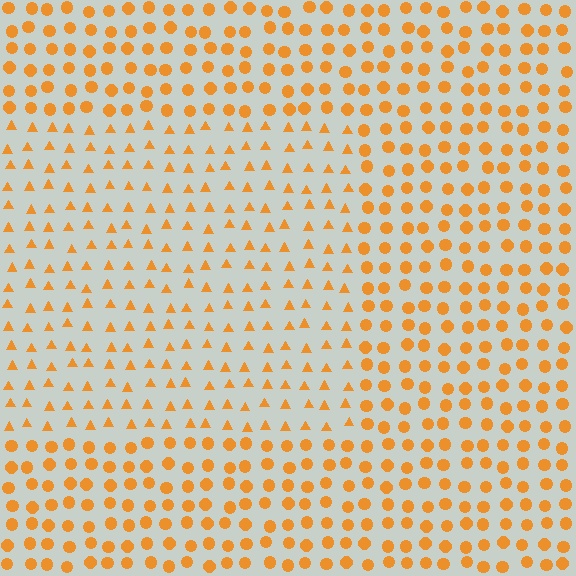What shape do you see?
I see a rectangle.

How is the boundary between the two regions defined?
The boundary is defined by a change in element shape: triangles inside vs. circles outside. All elements share the same color and spacing.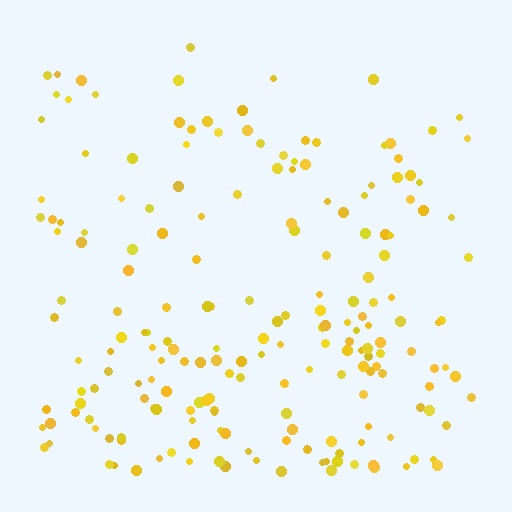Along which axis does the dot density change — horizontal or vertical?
Vertical.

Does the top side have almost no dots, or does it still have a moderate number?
Still a moderate number, just noticeably fewer than the bottom.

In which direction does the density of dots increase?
From top to bottom, with the bottom side densest.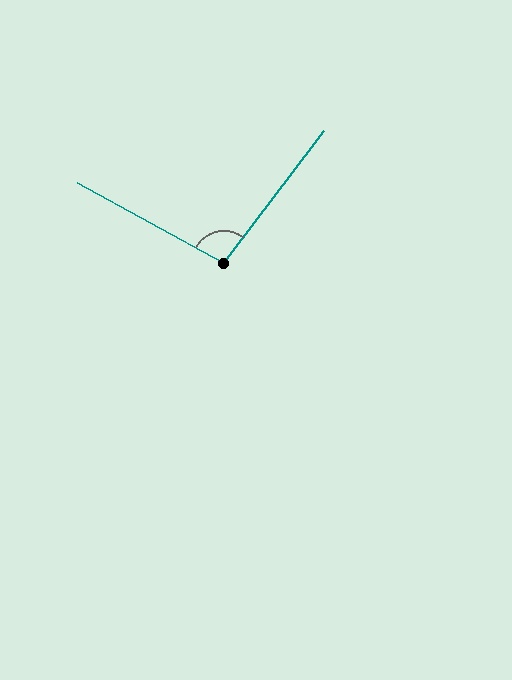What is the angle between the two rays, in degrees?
Approximately 99 degrees.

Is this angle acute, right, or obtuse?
It is obtuse.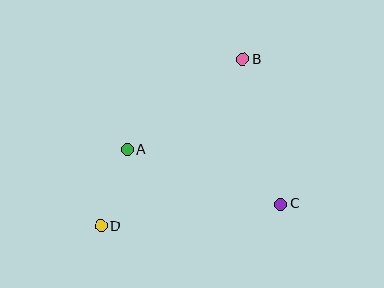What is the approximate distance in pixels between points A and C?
The distance between A and C is approximately 162 pixels.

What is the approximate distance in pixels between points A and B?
The distance between A and B is approximately 147 pixels.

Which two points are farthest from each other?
Points B and D are farthest from each other.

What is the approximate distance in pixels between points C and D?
The distance between C and D is approximately 181 pixels.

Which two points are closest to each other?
Points A and D are closest to each other.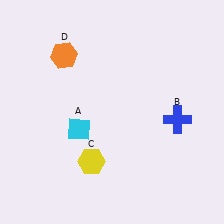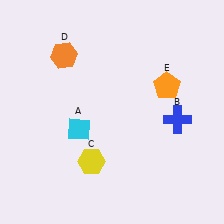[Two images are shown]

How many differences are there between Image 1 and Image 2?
There is 1 difference between the two images.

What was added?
An orange pentagon (E) was added in Image 2.